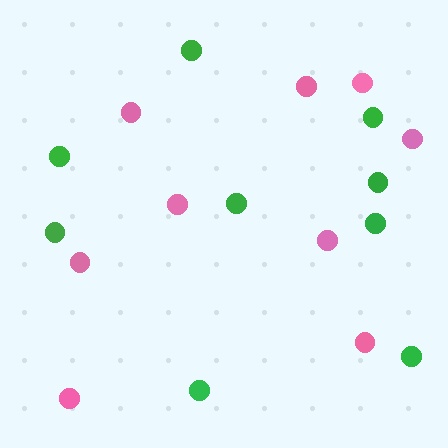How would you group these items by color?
There are 2 groups: one group of pink circles (9) and one group of green circles (9).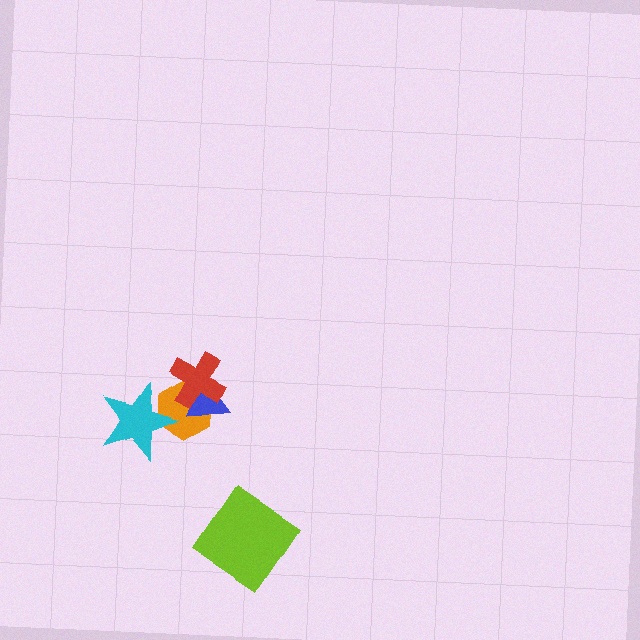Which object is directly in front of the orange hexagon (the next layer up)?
The blue triangle is directly in front of the orange hexagon.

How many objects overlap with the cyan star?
1 object overlaps with the cyan star.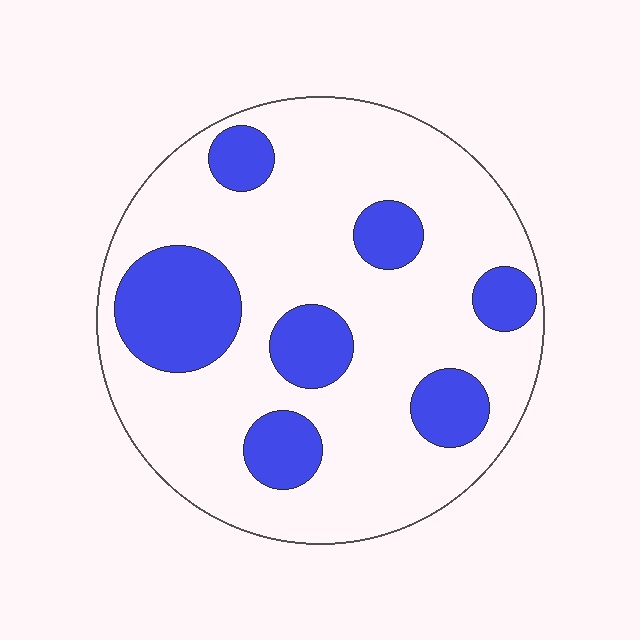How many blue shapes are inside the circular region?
7.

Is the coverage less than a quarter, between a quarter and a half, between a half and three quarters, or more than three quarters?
Less than a quarter.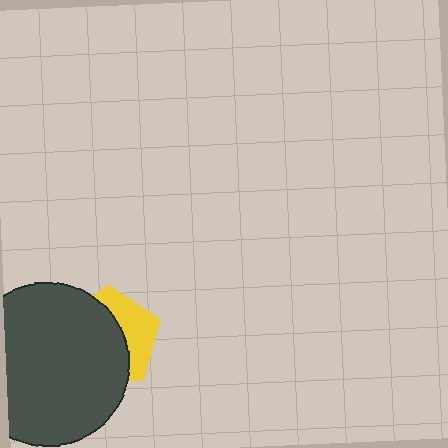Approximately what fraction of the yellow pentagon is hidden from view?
Roughly 62% of the yellow pentagon is hidden behind the dark gray circle.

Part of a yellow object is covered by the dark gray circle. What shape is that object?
It is a pentagon.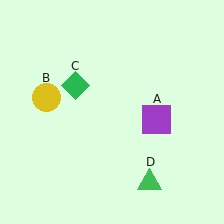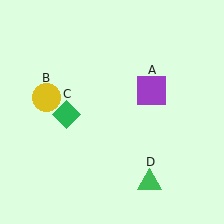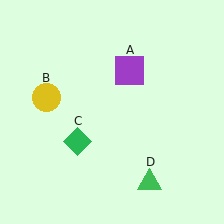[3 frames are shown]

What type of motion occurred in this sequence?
The purple square (object A), green diamond (object C) rotated counterclockwise around the center of the scene.